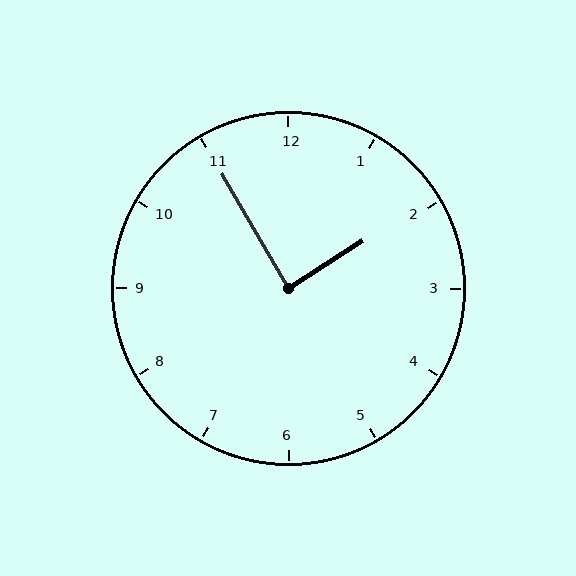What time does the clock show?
1:55.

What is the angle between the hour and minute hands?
Approximately 88 degrees.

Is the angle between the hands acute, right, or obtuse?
It is right.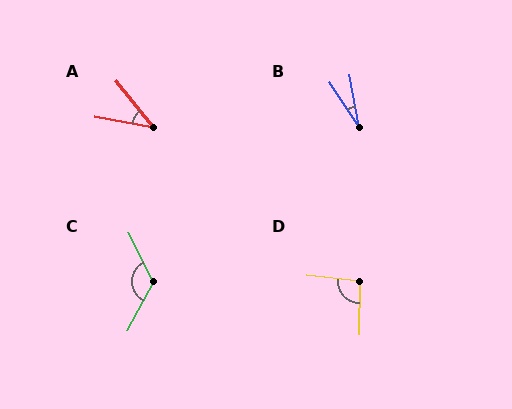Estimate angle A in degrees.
Approximately 41 degrees.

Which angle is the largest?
C, at approximately 125 degrees.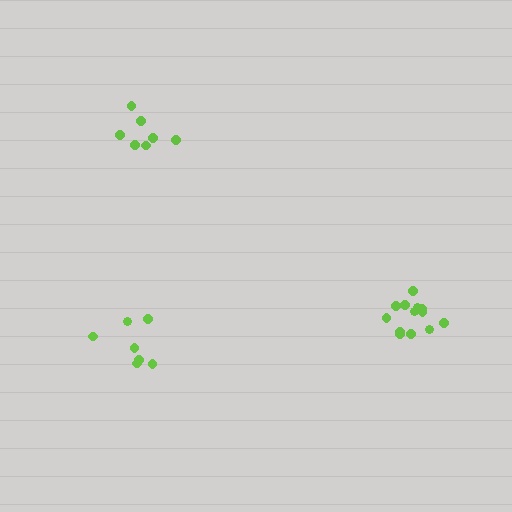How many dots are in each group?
Group 1: 7 dots, Group 2: 7 dots, Group 3: 13 dots (27 total).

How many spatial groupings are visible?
There are 3 spatial groupings.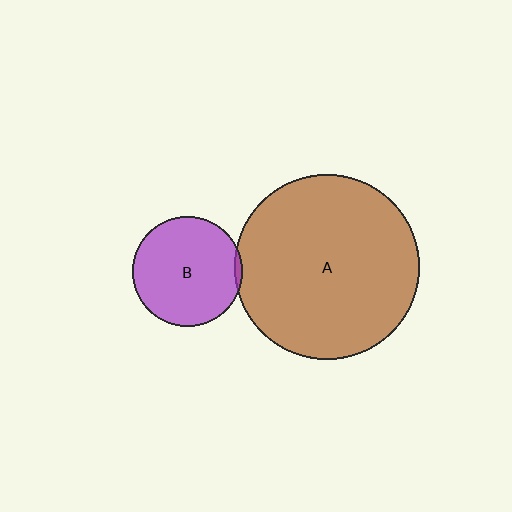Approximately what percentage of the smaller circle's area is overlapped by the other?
Approximately 5%.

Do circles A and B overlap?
Yes.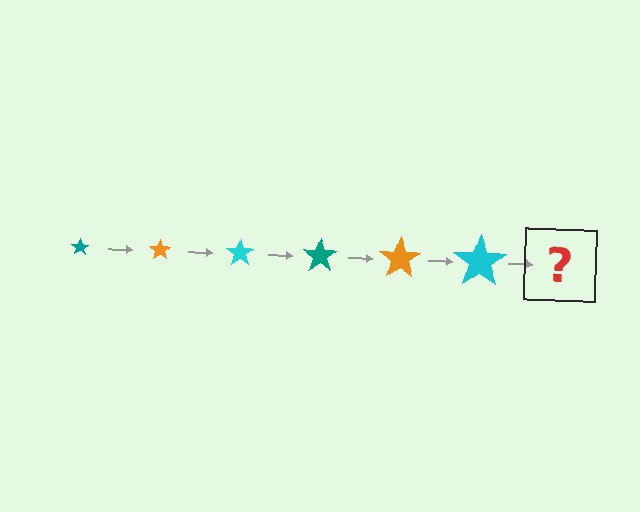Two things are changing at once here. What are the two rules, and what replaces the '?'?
The two rules are that the star grows larger each step and the color cycles through teal, orange, and cyan. The '?' should be a teal star, larger than the previous one.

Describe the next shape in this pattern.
It should be a teal star, larger than the previous one.